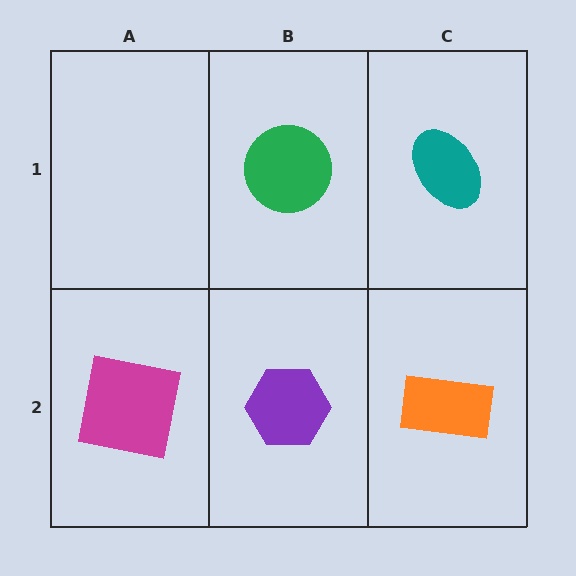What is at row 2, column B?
A purple hexagon.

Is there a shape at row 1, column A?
No, that cell is empty.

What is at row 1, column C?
A teal ellipse.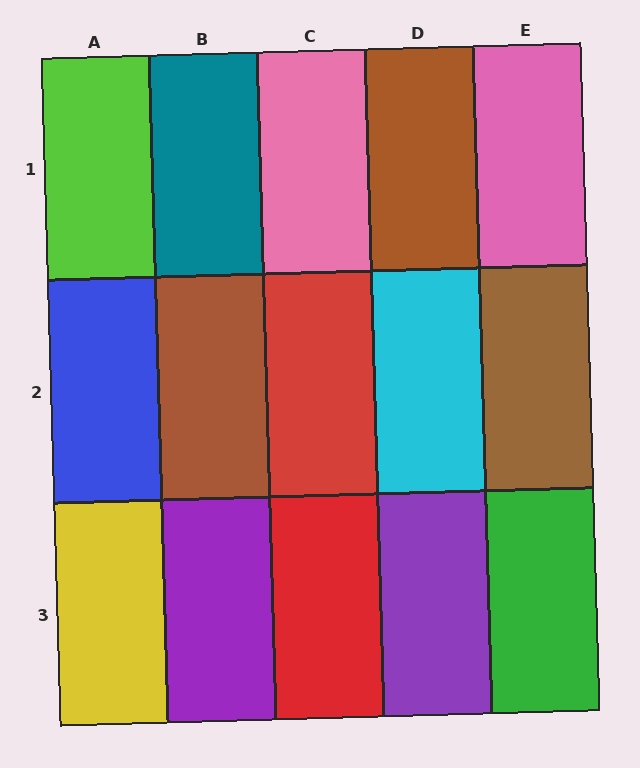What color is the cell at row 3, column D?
Purple.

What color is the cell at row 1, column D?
Brown.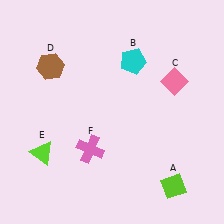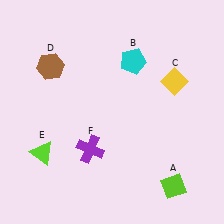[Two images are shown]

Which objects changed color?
C changed from pink to yellow. F changed from pink to purple.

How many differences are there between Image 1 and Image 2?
There are 2 differences between the two images.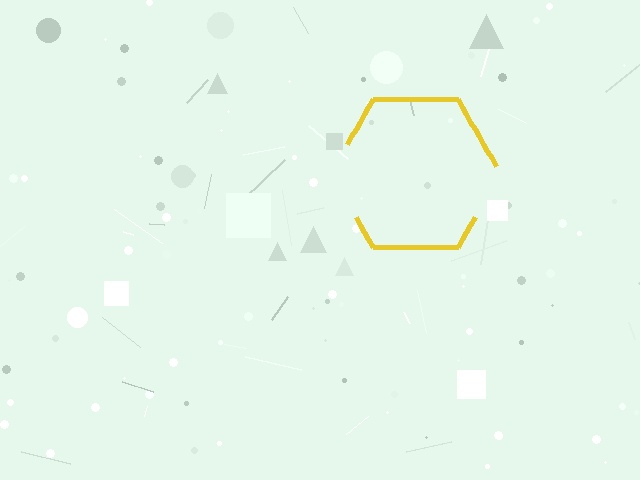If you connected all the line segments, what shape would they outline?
They would outline a hexagon.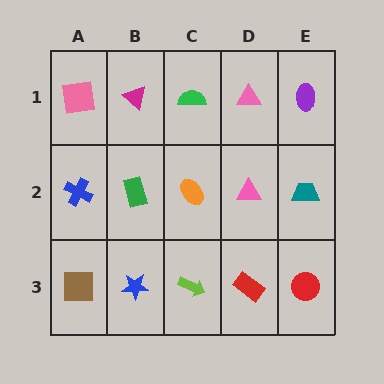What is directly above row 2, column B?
A magenta triangle.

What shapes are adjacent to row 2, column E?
A purple ellipse (row 1, column E), a red circle (row 3, column E), a pink triangle (row 2, column D).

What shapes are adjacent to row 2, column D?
A pink triangle (row 1, column D), a red rectangle (row 3, column D), an orange ellipse (row 2, column C), a teal trapezoid (row 2, column E).